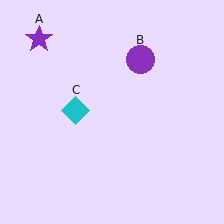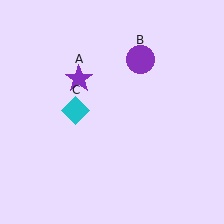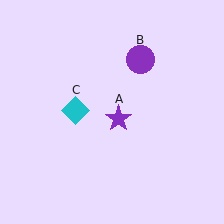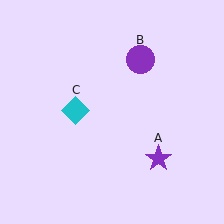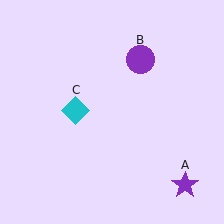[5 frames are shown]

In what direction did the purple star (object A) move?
The purple star (object A) moved down and to the right.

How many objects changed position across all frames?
1 object changed position: purple star (object A).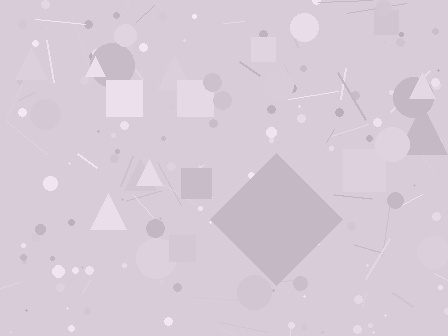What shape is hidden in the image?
A diamond is hidden in the image.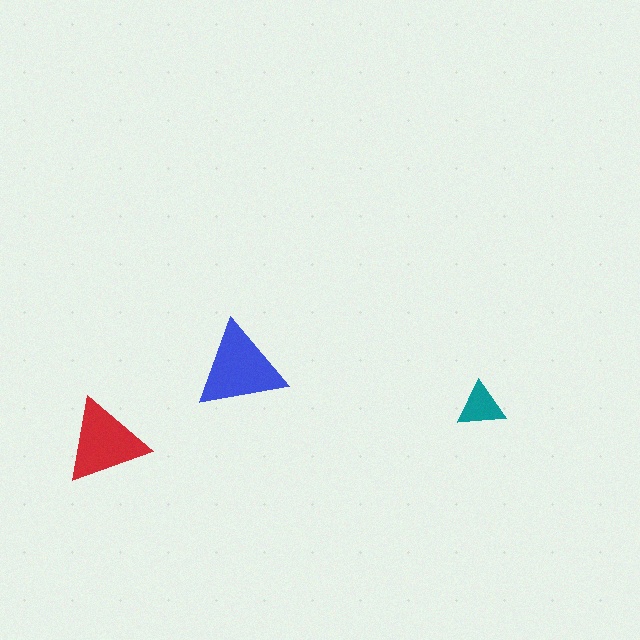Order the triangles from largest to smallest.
the blue one, the red one, the teal one.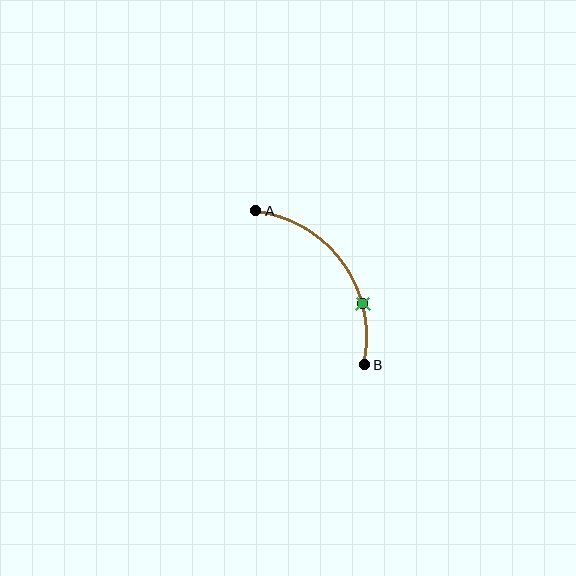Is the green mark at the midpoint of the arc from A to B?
No. The green mark lies on the arc but is closer to endpoint B. The arc midpoint would be at the point on the curve equidistant along the arc from both A and B.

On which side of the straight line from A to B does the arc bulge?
The arc bulges above and to the right of the straight line connecting A and B.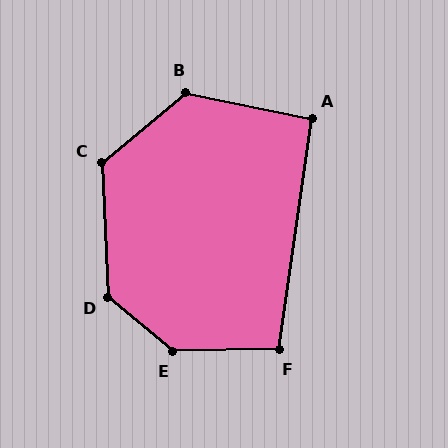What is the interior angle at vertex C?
Approximately 127 degrees (obtuse).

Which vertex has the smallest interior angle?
A, at approximately 94 degrees.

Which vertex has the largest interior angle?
E, at approximately 139 degrees.